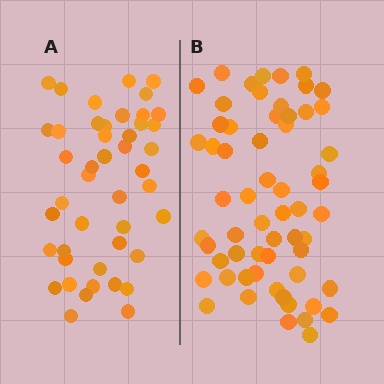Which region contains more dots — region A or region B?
Region B (the right region) has more dots.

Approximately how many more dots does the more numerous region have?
Region B has approximately 15 more dots than region A.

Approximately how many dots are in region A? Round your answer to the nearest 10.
About 40 dots. (The exact count is 45, which rounds to 40.)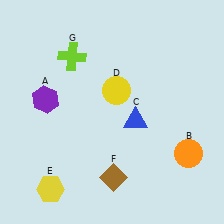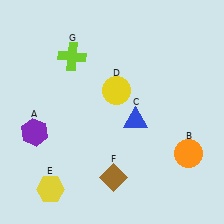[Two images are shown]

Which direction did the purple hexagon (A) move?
The purple hexagon (A) moved down.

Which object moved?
The purple hexagon (A) moved down.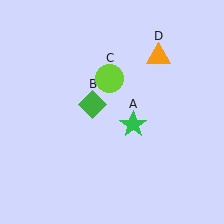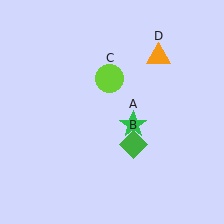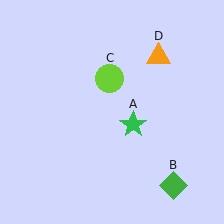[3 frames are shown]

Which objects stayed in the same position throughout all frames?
Green star (object A) and lime circle (object C) and orange triangle (object D) remained stationary.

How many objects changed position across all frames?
1 object changed position: green diamond (object B).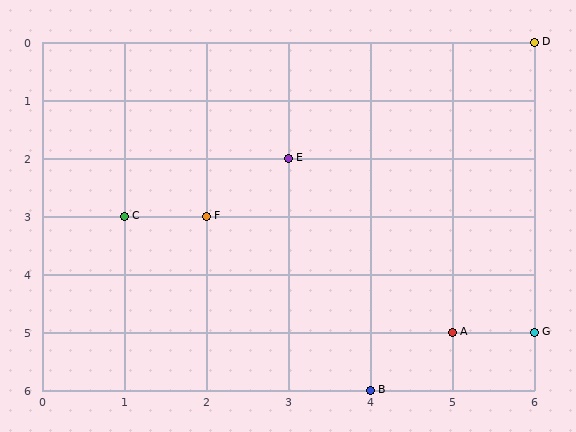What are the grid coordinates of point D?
Point D is at grid coordinates (6, 0).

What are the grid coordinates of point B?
Point B is at grid coordinates (4, 6).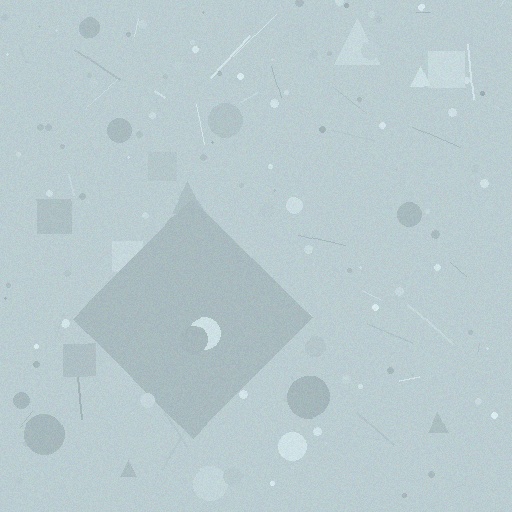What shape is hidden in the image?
A diamond is hidden in the image.